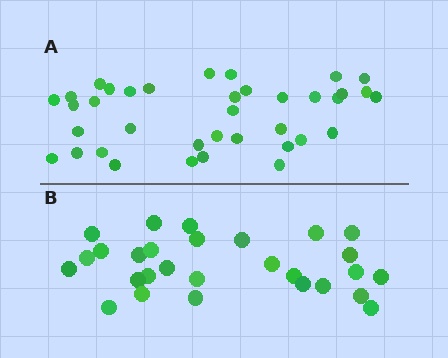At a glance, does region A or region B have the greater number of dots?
Region A (the top region) has more dots.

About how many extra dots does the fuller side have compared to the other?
Region A has roughly 8 or so more dots than region B.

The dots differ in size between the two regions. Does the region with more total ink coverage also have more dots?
No. Region B has more total ink coverage because its dots are larger, but region A actually contains more individual dots. Total area can be misleading — the number of items is what matters here.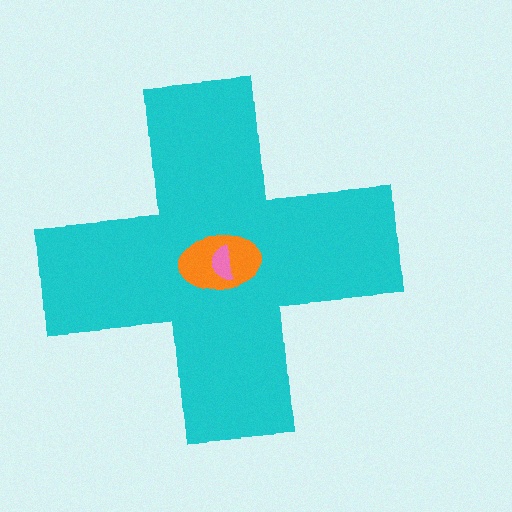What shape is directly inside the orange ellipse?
The pink semicircle.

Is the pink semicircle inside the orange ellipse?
Yes.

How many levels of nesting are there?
3.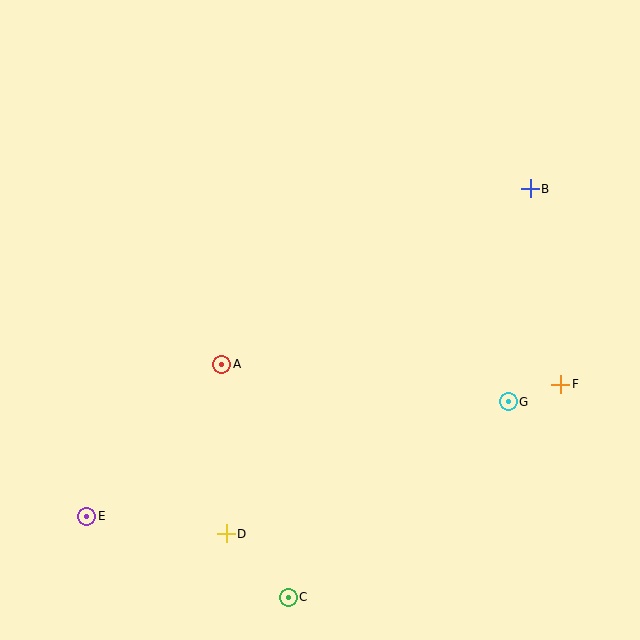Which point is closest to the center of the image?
Point A at (222, 364) is closest to the center.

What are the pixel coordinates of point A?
Point A is at (222, 364).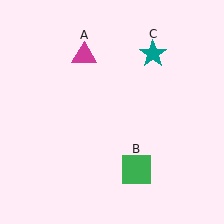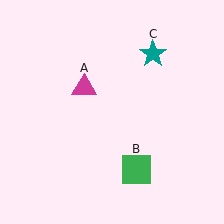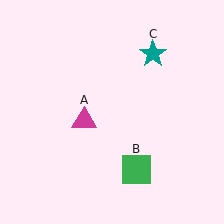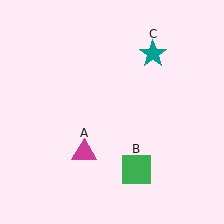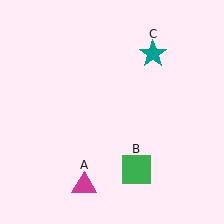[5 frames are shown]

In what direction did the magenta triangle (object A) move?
The magenta triangle (object A) moved down.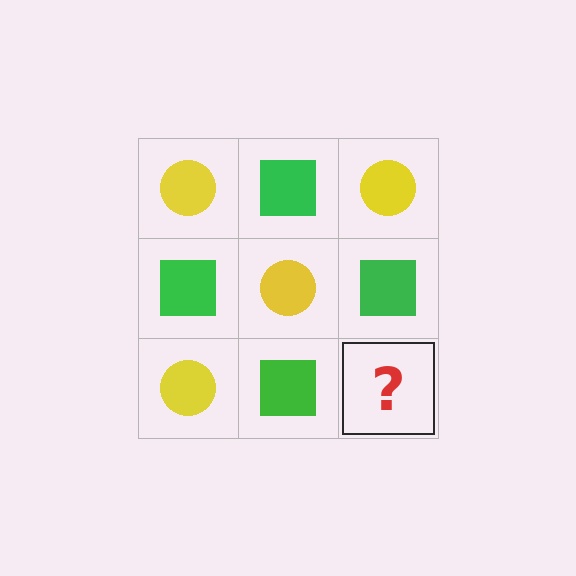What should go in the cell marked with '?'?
The missing cell should contain a yellow circle.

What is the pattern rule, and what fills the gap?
The rule is that it alternates yellow circle and green square in a checkerboard pattern. The gap should be filled with a yellow circle.